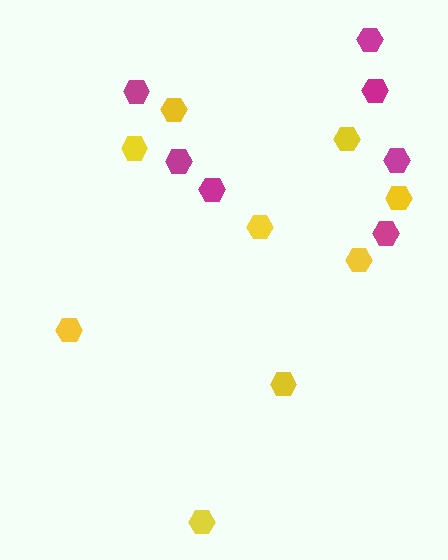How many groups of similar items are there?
There are 2 groups: one group of yellow hexagons (9) and one group of magenta hexagons (7).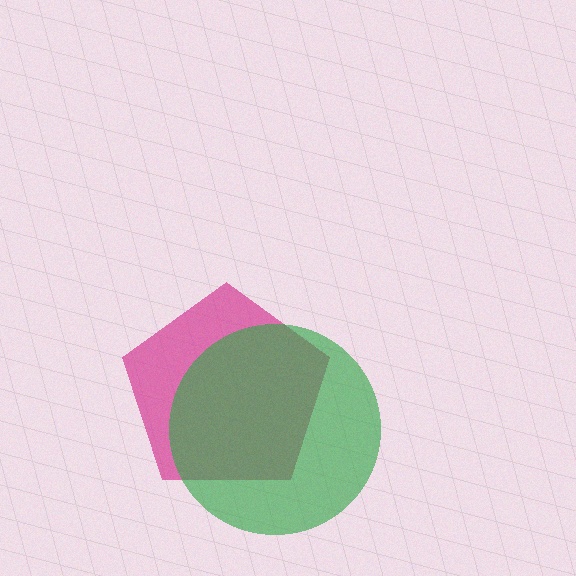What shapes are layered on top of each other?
The layered shapes are: a magenta pentagon, a green circle.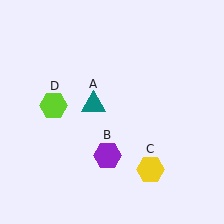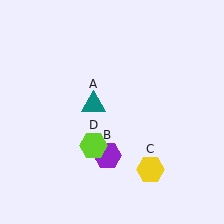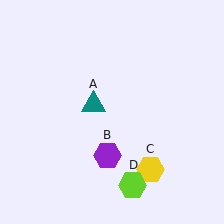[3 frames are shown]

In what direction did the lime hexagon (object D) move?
The lime hexagon (object D) moved down and to the right.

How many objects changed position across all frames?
1 object changed position: lime hexagon (object D).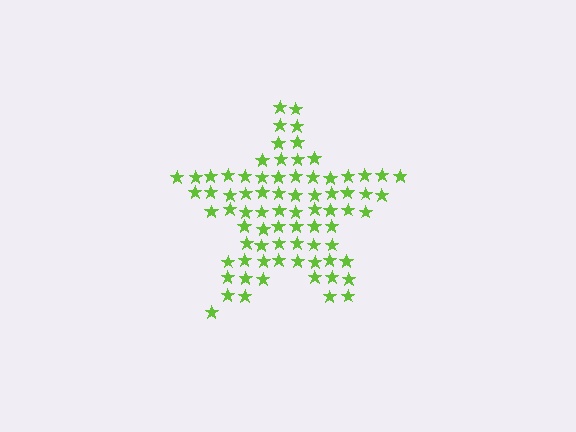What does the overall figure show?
The overall figure shows a star.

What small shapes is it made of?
It is made of small stars.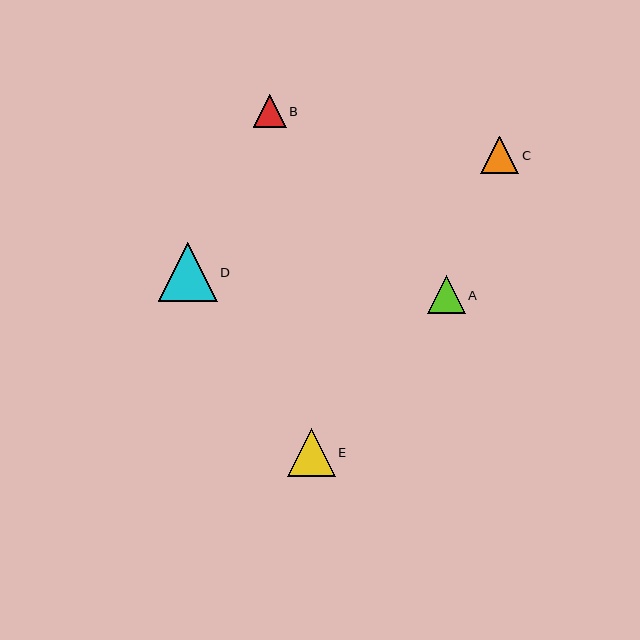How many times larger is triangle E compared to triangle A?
Triangle E is approximately 1.3 times the size of triangle A.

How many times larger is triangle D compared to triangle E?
Triangle D is approximately 1.2 times the size of triangle E.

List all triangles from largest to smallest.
From largest to smallest: D, E, A, C, B.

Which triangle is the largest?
Triangle D is the largest with a size of approximately 59 pixels.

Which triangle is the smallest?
Triangle B is the smallest with a size of approximately 33 pixels.